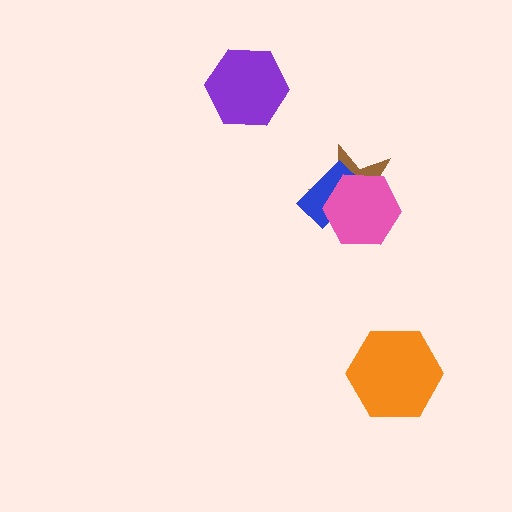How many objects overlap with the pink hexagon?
2 objects overlap with the pink hexagon.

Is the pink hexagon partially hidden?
No, no other shape covers it.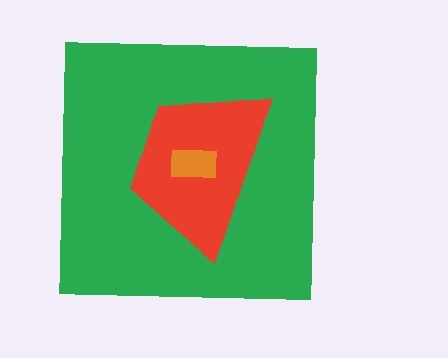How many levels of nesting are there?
3.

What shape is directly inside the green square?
The red trapezoid.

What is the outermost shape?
The green square.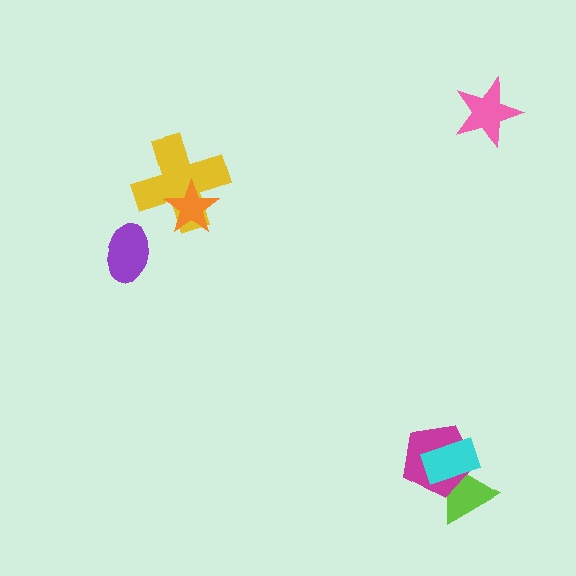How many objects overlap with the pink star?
0 objects overlap with the pink star.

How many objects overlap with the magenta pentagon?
2 objects overlap with the magenta pentagon.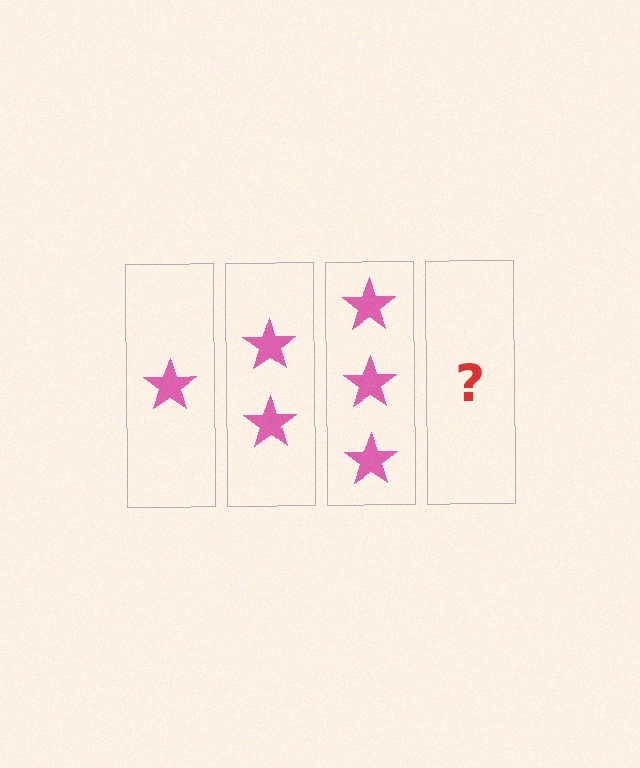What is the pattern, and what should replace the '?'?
The pattern is that each step adds one more star. The '?' should be 4 stars.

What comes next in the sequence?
The next element should be 4 stars.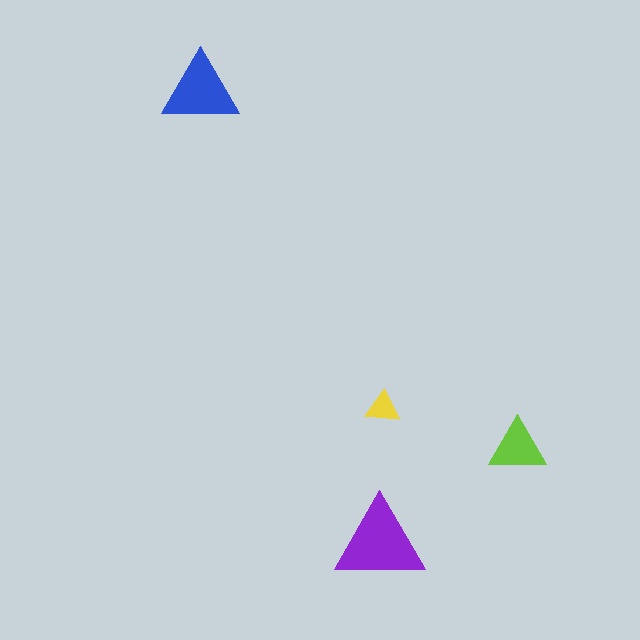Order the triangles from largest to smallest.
the purple one, the blue one, the lime one, the yellow one.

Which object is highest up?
The blue triangle is topmost.